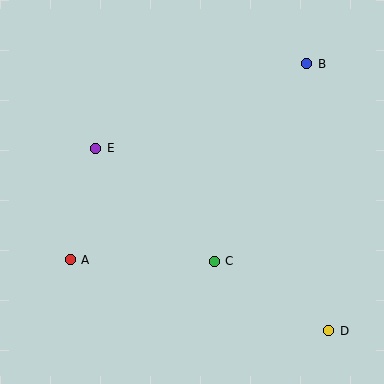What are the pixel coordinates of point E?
Point E is at (96, 148).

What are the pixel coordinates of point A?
Point A is at (70, 260).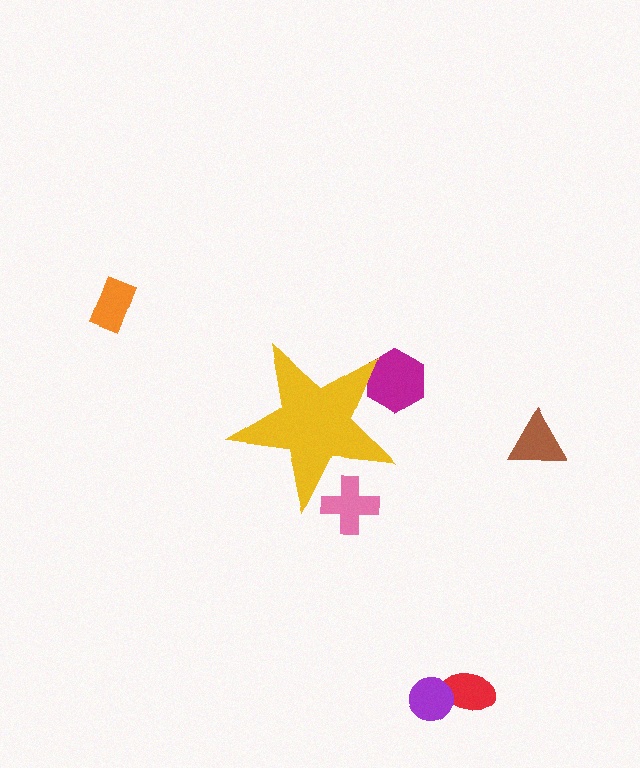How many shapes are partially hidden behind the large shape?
2 shapes are partially hidden.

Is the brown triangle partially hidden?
No, the brown triangle is fully visible.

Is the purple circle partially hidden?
No, the purple circle is fully visible.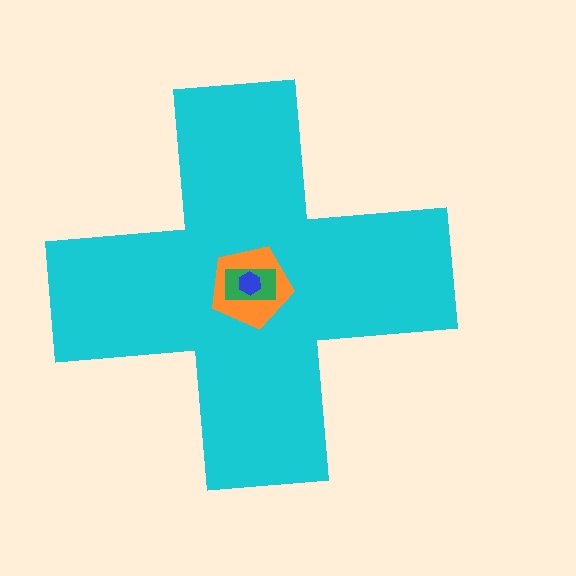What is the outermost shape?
The cyan cross.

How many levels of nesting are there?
4.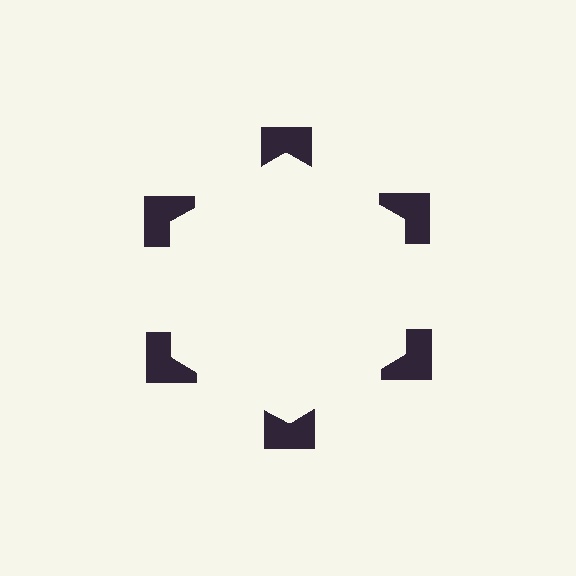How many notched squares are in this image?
There are 6 — one at each vertex of the illusory hexagon.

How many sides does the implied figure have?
6 sides.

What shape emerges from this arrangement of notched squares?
An illusory hexagon — its edges are inferred from the aligned wedge cuts in the notched squares, not physically drawn.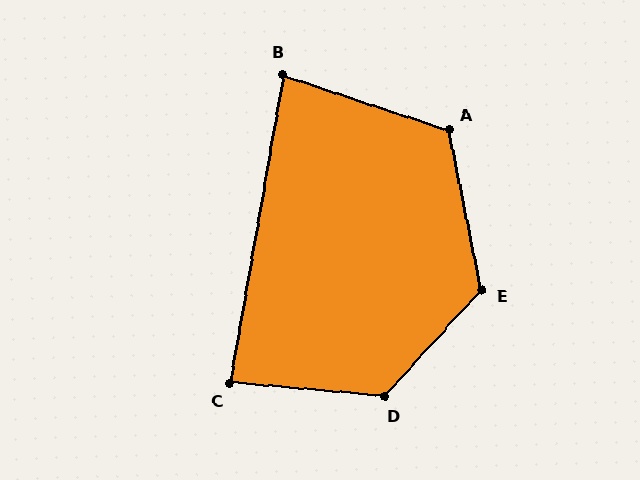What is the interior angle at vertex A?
Approximately 120 degrees (obtuse).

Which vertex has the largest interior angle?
D, at approximately 127 degrees.